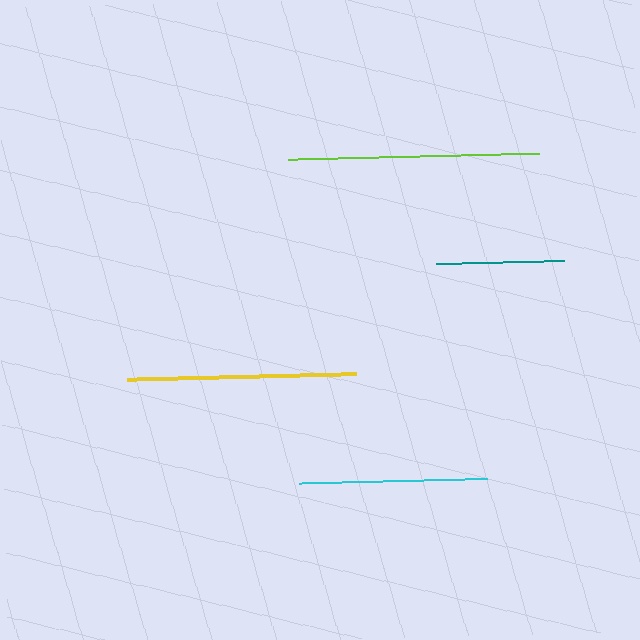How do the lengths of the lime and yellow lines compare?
The lime and yellow lines are approximately the same length.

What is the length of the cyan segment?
The cyan segment is approximately 188 pixels long.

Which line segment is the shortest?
The teal line is the shortest at approximately 128 pixels.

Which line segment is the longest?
The lime line is the longest at approximately 251 pixels.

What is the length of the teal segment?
The teal segment is approximately 128 pixels long.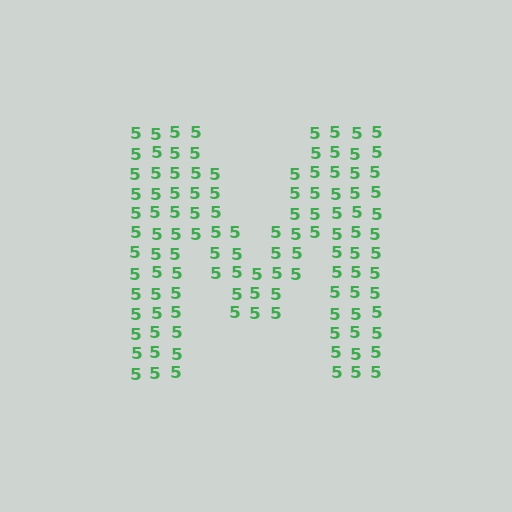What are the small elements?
The small elements are digit 5's.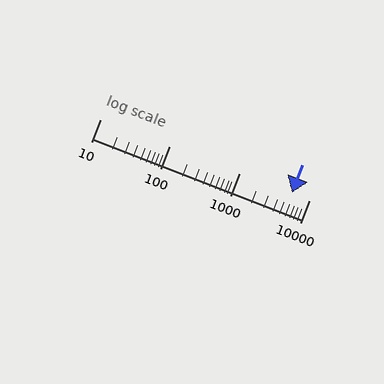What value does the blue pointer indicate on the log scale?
The pointer indicates approximately 5700.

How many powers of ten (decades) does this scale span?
The scale spans 3 decades, from 10 to 10000.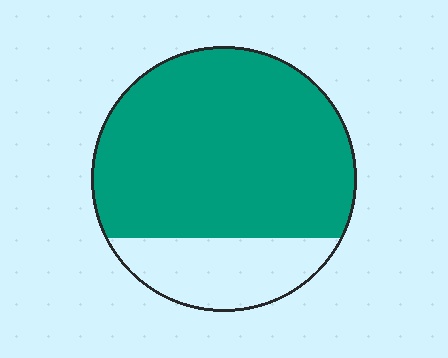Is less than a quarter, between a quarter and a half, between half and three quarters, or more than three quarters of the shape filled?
More than three quarters.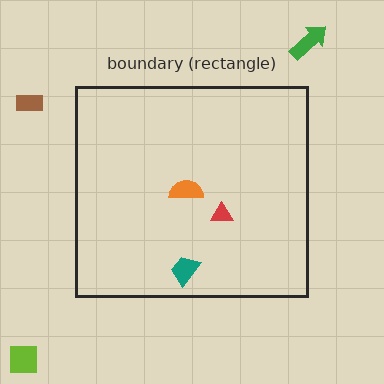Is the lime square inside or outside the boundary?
Outside.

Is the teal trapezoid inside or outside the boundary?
Inside.